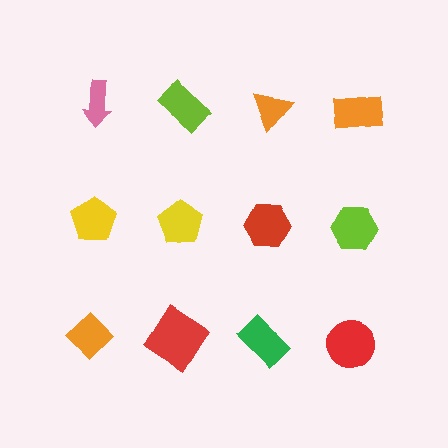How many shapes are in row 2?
4 shapes.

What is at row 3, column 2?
A red diamond.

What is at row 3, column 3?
A green rectangle.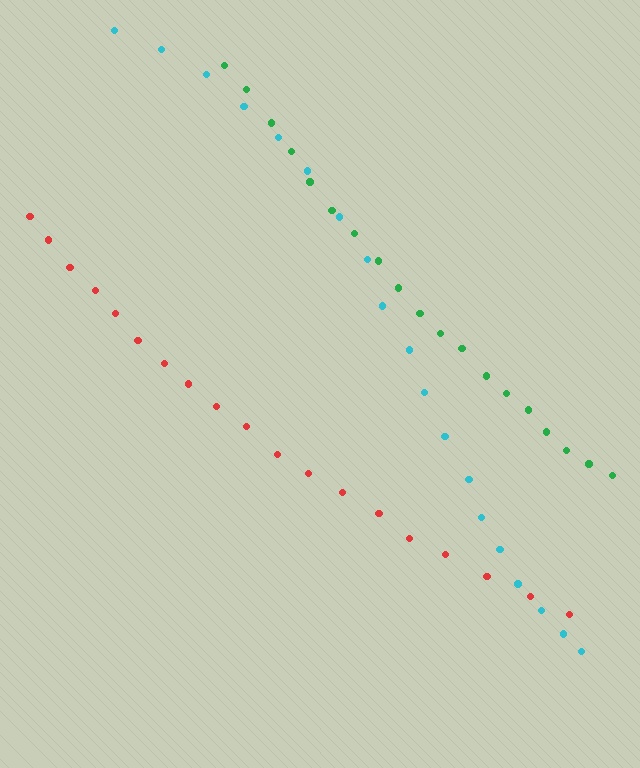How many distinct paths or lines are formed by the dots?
There are 3 distinct paths.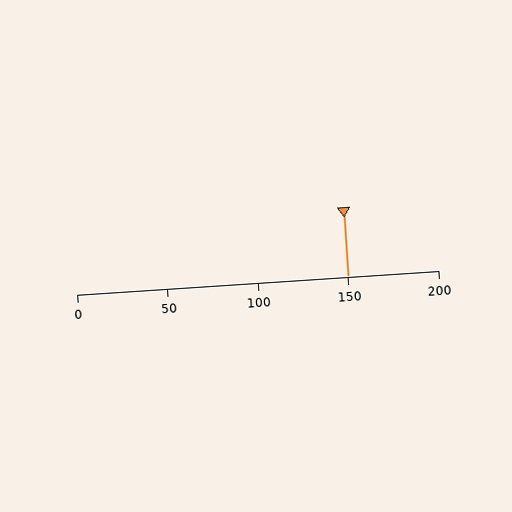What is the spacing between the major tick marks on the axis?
The major ticks are spaced 50 apart.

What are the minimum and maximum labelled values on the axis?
The axis runs from 0 to 200.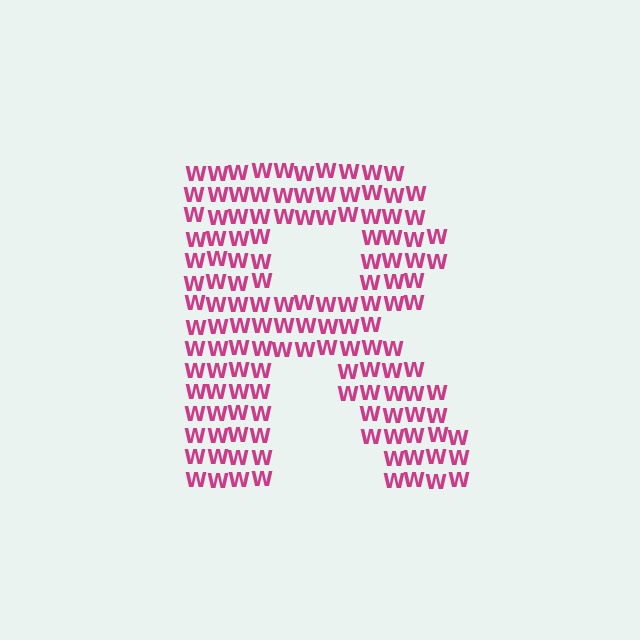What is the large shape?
The large shape is the letter R.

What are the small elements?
The small elements are letter W's.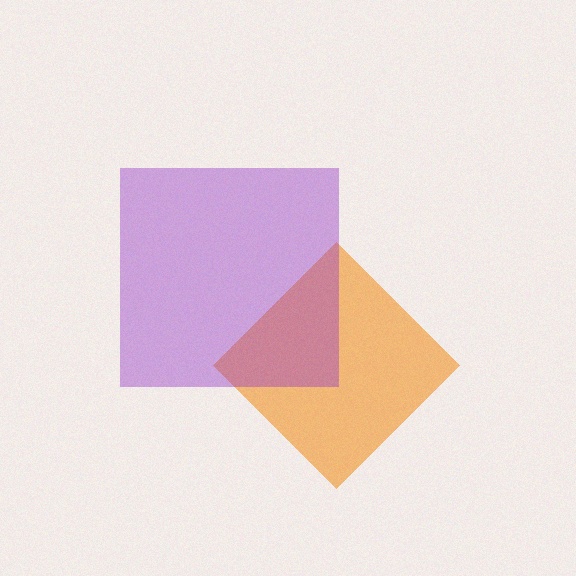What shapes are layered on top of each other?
The layered shapes are: an orange diamond, a purple square.